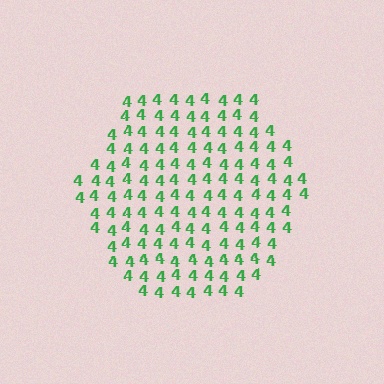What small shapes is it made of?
It is made of small digit 4's.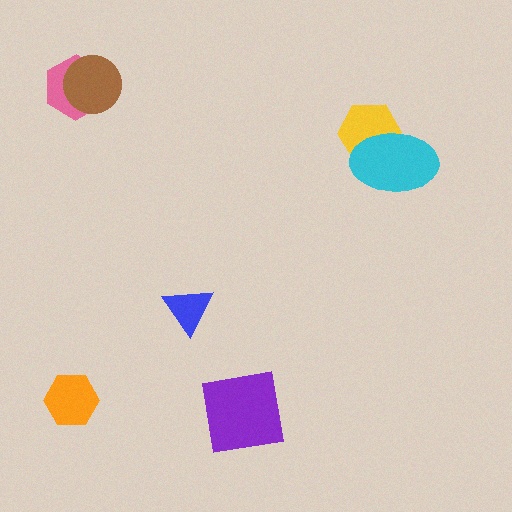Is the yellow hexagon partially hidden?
Yes, it is partially covered by another shape.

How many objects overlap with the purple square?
0 objects overlap with the purple square.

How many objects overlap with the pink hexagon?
1 object overlaps with the pink hexagon.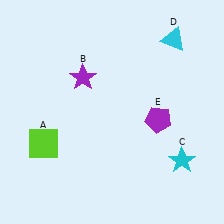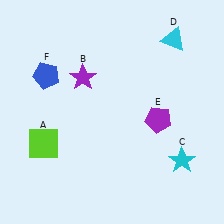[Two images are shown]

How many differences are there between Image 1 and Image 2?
There is 1 difference between the two images.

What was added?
A blue pentagon (F) was added in Image 2.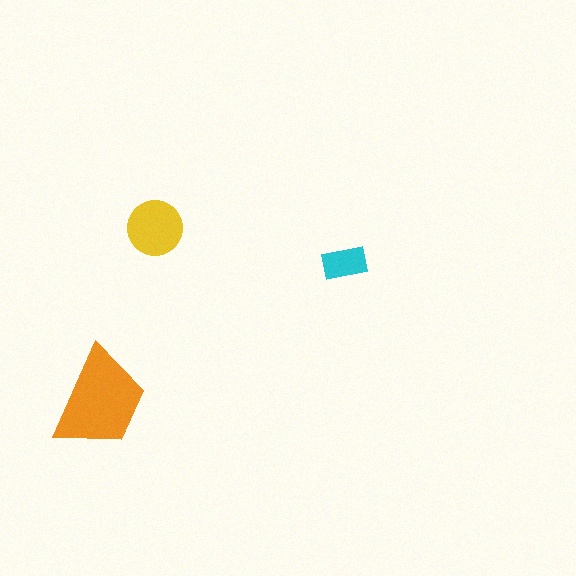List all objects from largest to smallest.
The orange trapezoid, the yellow circle, the cyan rectangle.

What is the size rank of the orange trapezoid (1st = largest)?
1st.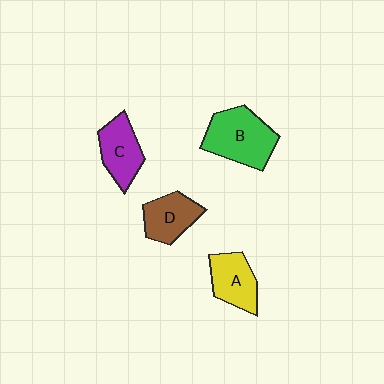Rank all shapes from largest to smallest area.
From largest to smallest: B (green), C (purple), A (yellow), D (brown).